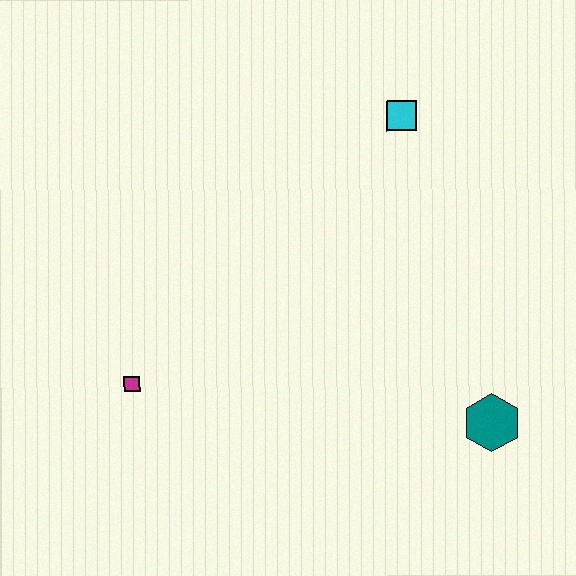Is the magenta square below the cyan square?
Yes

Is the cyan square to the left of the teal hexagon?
Yes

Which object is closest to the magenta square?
The teal hexagon is closest to the magenta square.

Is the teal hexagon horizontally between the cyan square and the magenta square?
No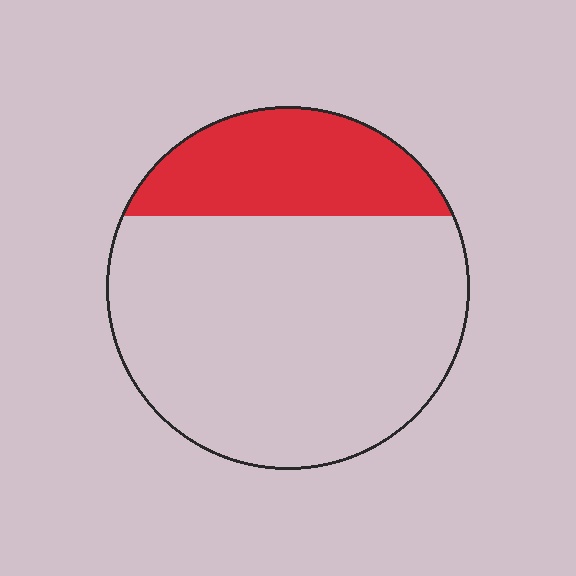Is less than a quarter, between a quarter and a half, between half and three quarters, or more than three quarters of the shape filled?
Between a quarter and a half.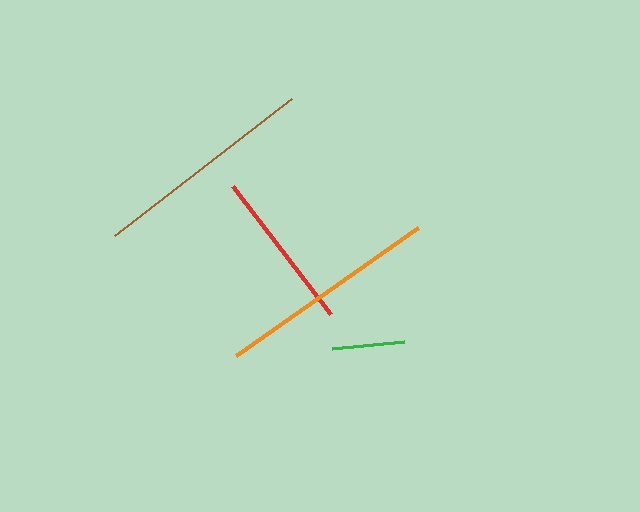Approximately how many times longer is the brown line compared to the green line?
The brown line is approximately 3.1 times the length of the green line.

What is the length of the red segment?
The red segment is approximately 161 pixels long.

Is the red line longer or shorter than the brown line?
The brown line is longer than the red line.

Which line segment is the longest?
The brown line is the longest at approximately 224 pixels.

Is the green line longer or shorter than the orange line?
The orange line is longer than the green line.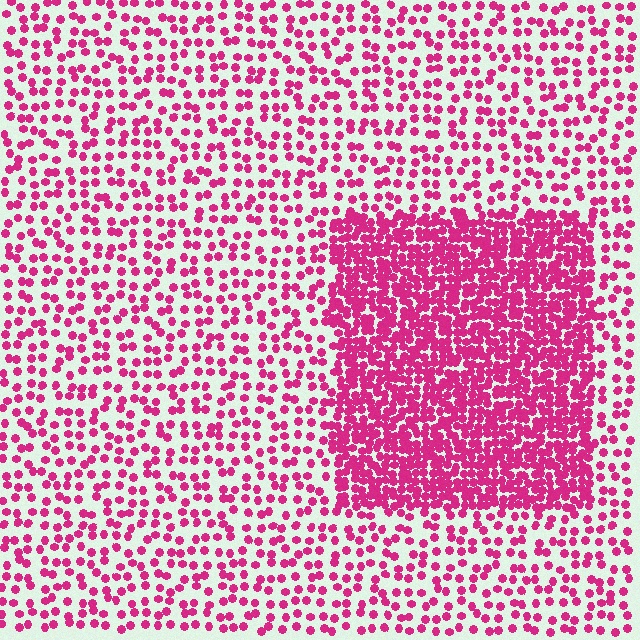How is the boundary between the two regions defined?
The boundary is defined by a change in element density (approximately 2.6x ratio). All elements are the same color, size, and shape.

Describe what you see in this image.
The image contains small magenta elements arranged at two different densities. A rectangle-shaped region is visible where the elements are more densely packed than the surrounding area.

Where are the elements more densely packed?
The elements are more densely packed inside the rectangle boundary.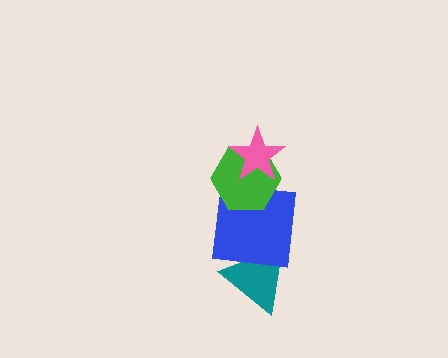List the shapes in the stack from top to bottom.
From top to bottom: the pink star, the green hexagon, the blue square, the teal triangle.